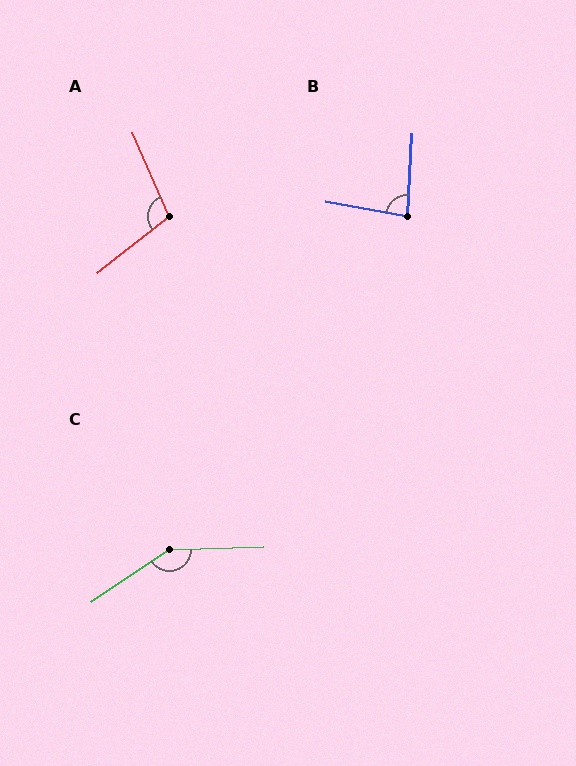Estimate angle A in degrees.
Approximately 105 degrees.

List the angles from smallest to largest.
B (82°), A (105°), C (148°).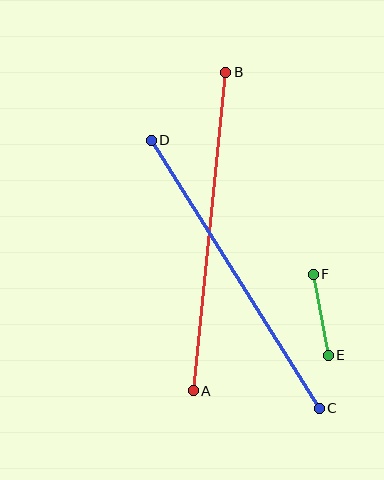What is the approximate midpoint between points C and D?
The midpoint is at approximately (235, 274) pixels.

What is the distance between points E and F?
The distance is approximately 82 pixels.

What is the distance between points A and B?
The distance is approximately 320 pixels.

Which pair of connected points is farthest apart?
Points A and B are farthest apart.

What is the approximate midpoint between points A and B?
The midpoint is at approximately (209, 231) pixels.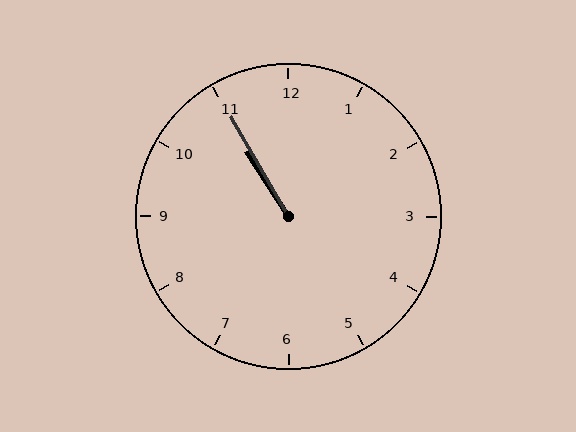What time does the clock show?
10:55.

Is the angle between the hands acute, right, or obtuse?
It is acute.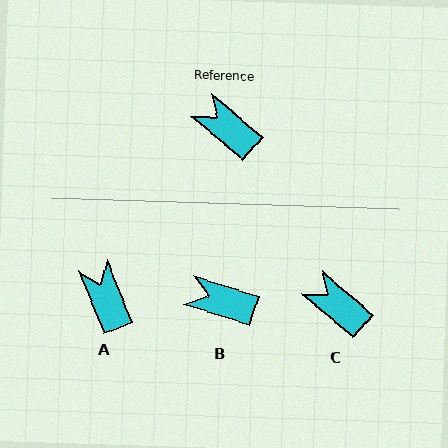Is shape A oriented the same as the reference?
No, it is off by about 28 degrees.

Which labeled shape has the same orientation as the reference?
C.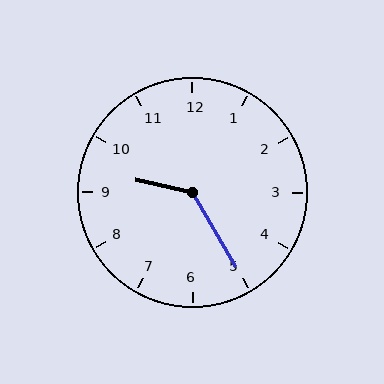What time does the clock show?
9:25.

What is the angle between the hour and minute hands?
Approximately 132 degrees.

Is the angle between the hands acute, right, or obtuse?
It is obtuse.